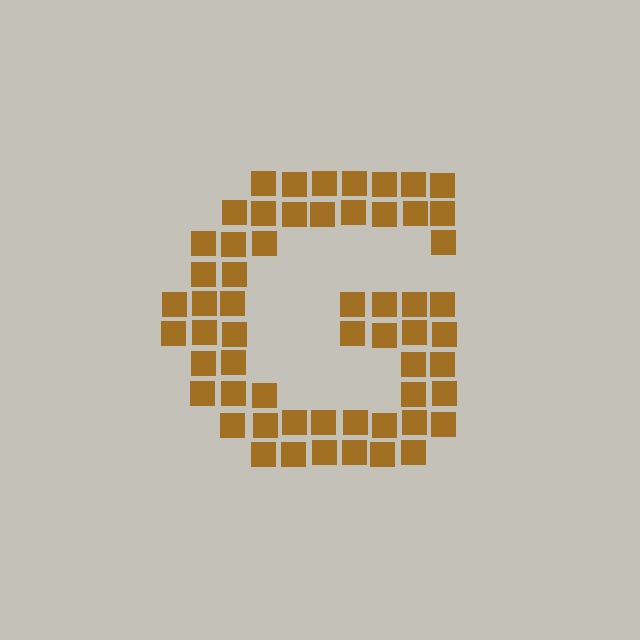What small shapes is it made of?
It is made of small squares.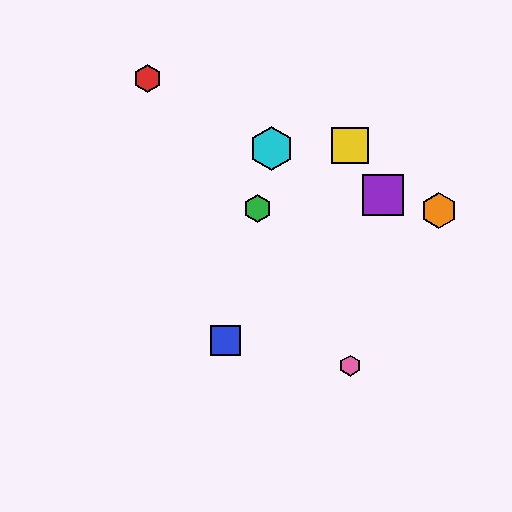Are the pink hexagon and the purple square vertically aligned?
No, the pink hexagon is at x≈350 and the purple square is at x≈383.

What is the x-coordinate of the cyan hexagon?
The cyan hexagon is at x≈271.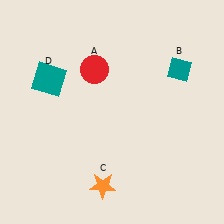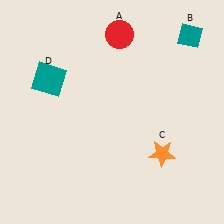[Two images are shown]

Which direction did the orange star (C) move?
The orange star (C) moved right.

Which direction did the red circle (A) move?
The red circle (A) moved up.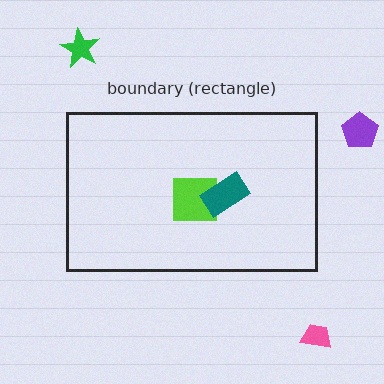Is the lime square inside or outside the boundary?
Inside.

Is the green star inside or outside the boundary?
Outside.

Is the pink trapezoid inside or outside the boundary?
Outside.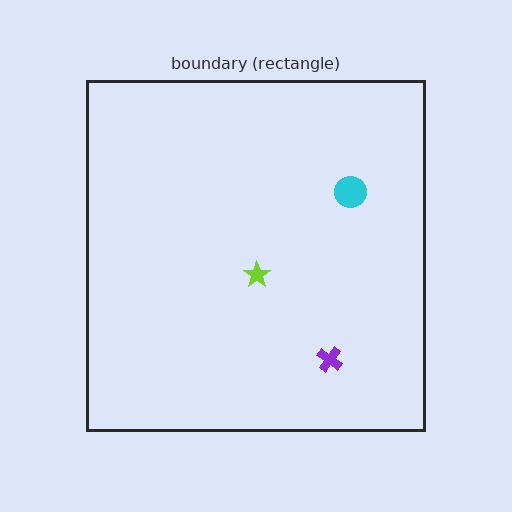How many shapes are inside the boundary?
3 inside, 0 outside.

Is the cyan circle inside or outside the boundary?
Inside.